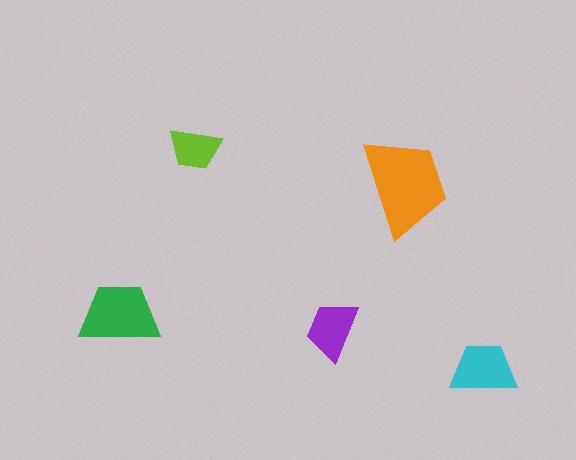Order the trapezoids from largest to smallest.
the orange one, the green one, the cyan one, the purple one, the lime one.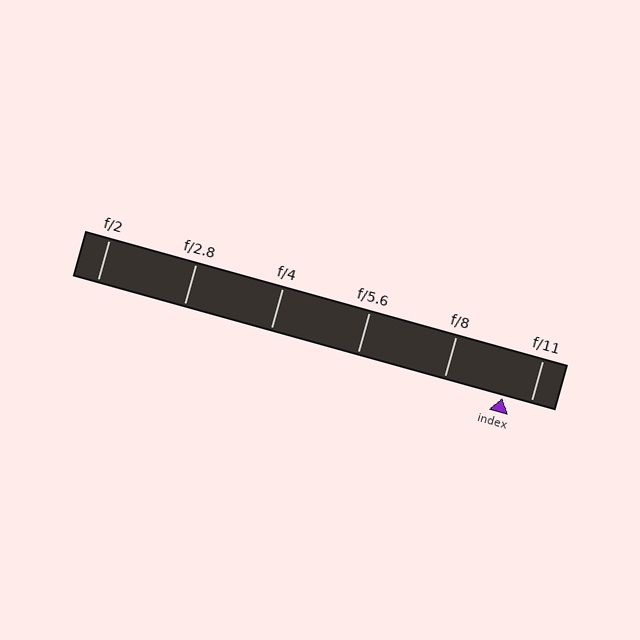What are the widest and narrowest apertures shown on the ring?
The widest aperture shown is f/2 and the narrowest is f/11.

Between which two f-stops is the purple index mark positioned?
The index mark is between f/8 and f/11.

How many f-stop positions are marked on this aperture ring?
There are 6 f-stop positions marked.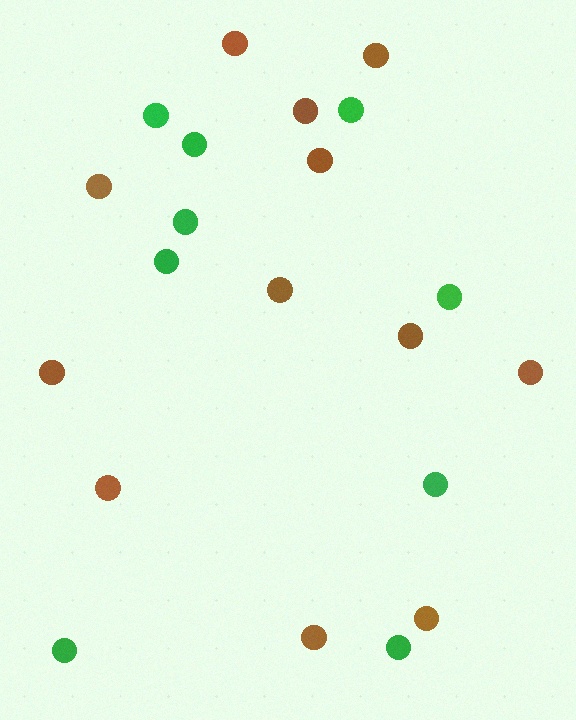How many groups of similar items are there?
There are 2 groups: one group of brown circles (12) and one group of green circles (9).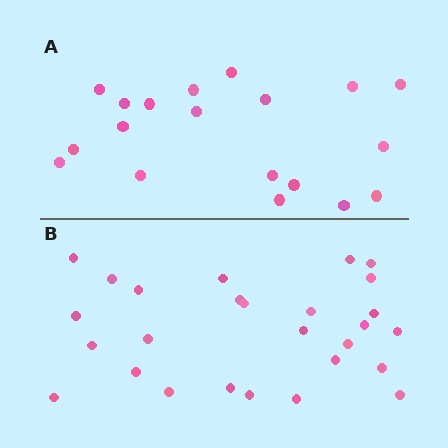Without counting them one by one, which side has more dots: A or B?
Region B (the bottom region) has more dots.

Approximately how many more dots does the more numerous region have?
Region B has roughly 8 or so more dots than region A.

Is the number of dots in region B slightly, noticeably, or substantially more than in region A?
Region B has noticeably more, but not dramatically so. The ratio is roughly 1.4 to 1.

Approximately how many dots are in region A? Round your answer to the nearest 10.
About 20 dots. (The exact count is 19, which rounds to 20.)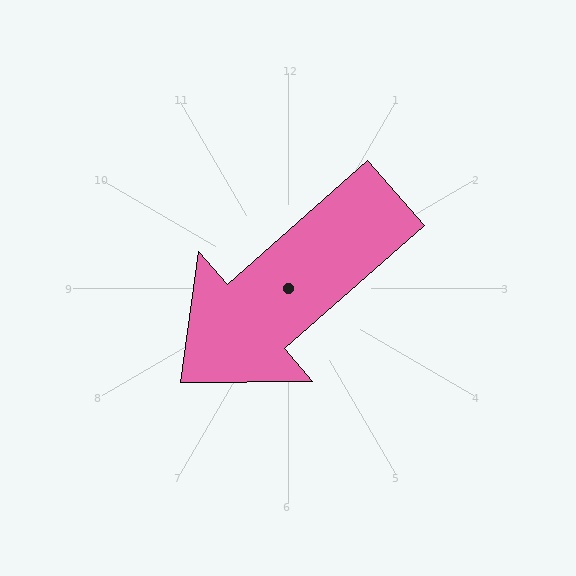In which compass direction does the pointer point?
Southwest.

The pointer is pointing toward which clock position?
Roughly 8 o'clock.